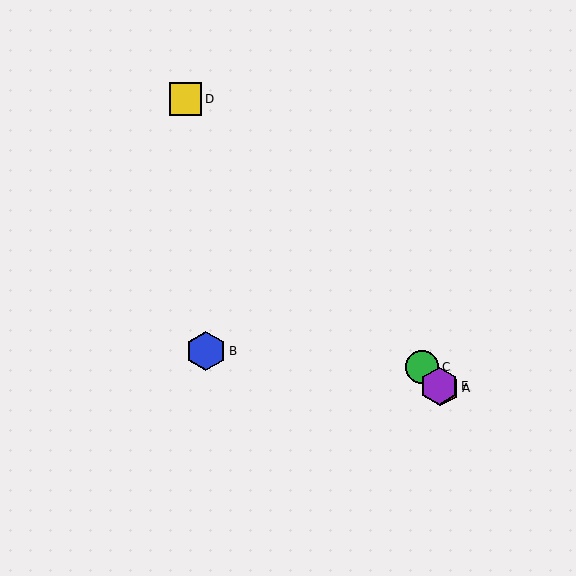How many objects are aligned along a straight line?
4 objects (A, C, D, E) are aligned along a straight line.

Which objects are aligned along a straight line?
Objects A, C, D, E are aligned along a straight line.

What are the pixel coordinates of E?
Object E is at (439, 386).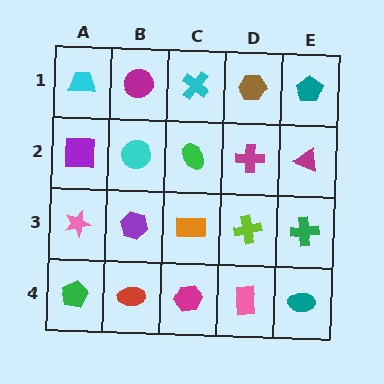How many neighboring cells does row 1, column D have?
3.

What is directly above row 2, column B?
A magenta circle.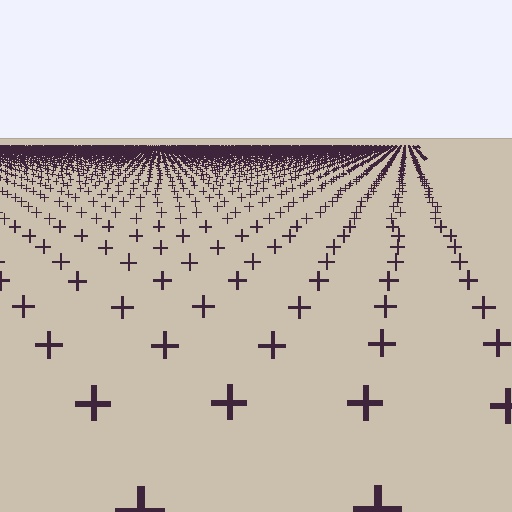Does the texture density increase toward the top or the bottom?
Density increases toward the top.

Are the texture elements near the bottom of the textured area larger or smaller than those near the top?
Larger. Near the bottom, elements are closer to the viewer and appear at a bigger on-screen size.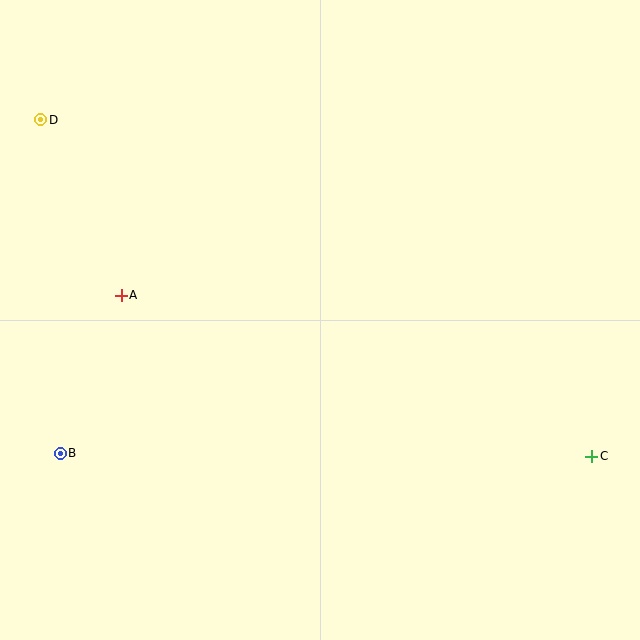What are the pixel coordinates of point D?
Point D is at (41, 120).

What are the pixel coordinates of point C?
Point C is at (592, 456).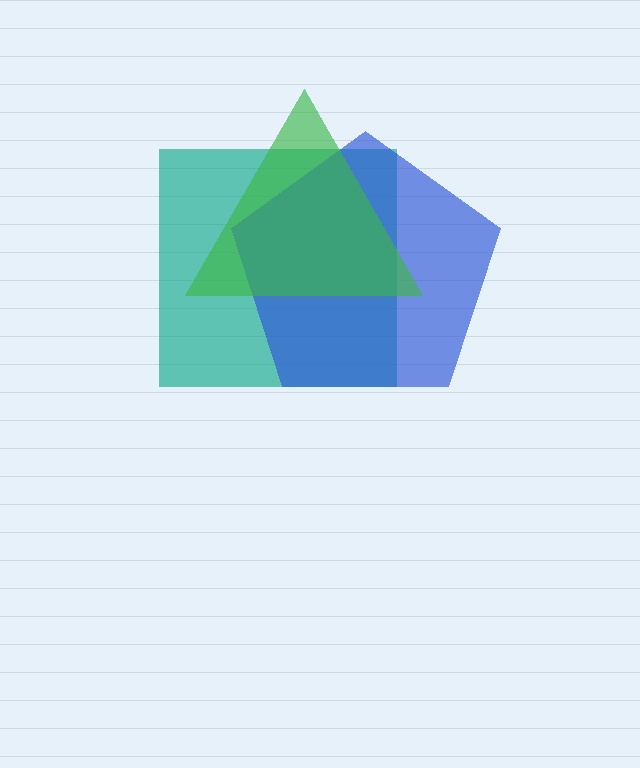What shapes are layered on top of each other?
The layered shapes are: a teal square, a blue pentagon, a green triangle.